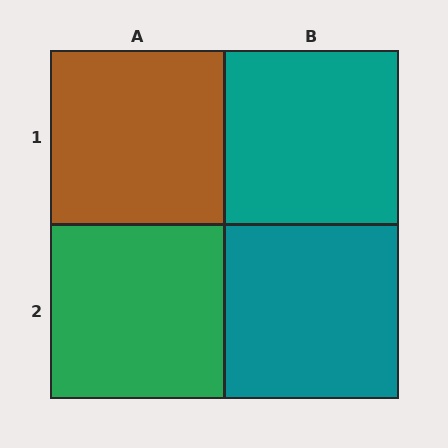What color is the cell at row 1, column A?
Brown.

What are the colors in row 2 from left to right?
Green, teal.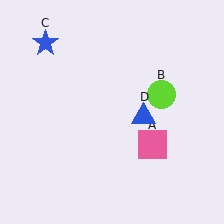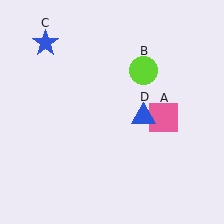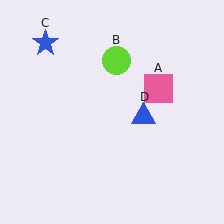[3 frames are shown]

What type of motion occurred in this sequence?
The pink square (object A), lime circle (object B) rotated counterclockwise around the center of the scene.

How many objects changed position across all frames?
2 objects changed position: pink square (object A), lime circle (object B).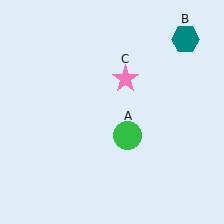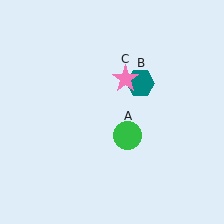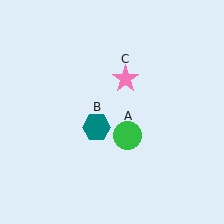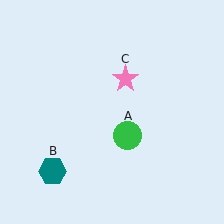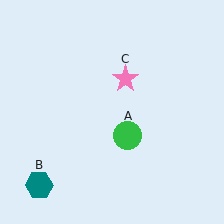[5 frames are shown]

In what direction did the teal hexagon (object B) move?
The teal hexagon (object B) moved down and to the left.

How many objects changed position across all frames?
1 object changed position: teal hexagon (object B).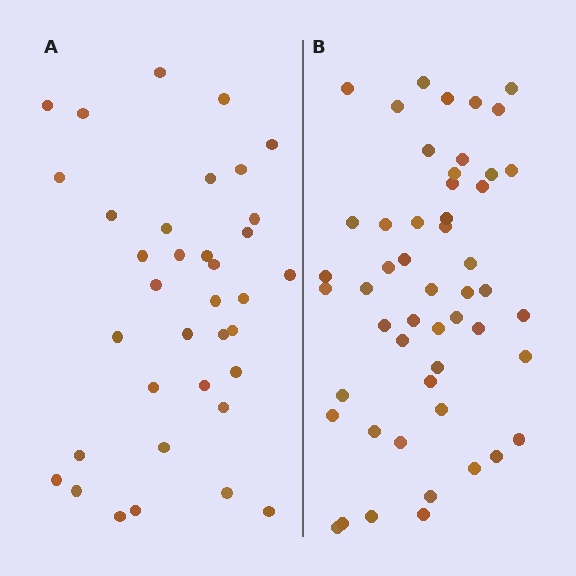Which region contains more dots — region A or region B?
Region B (the right region) has more dots.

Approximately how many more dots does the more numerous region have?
Region B has approximately 15 more dots than region A.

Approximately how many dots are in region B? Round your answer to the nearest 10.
About 50 dots. (The exact count is 51, which rounds to 50.)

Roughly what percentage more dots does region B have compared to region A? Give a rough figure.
About 40% more.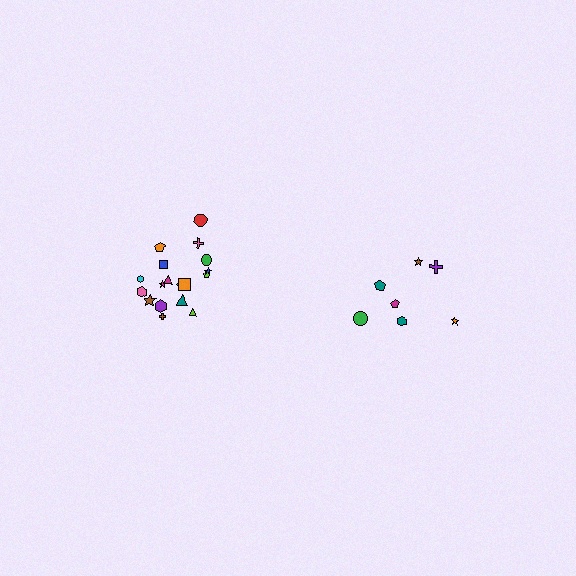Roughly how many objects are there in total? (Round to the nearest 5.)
Roughly 25 objects in total.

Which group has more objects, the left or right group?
The left group.